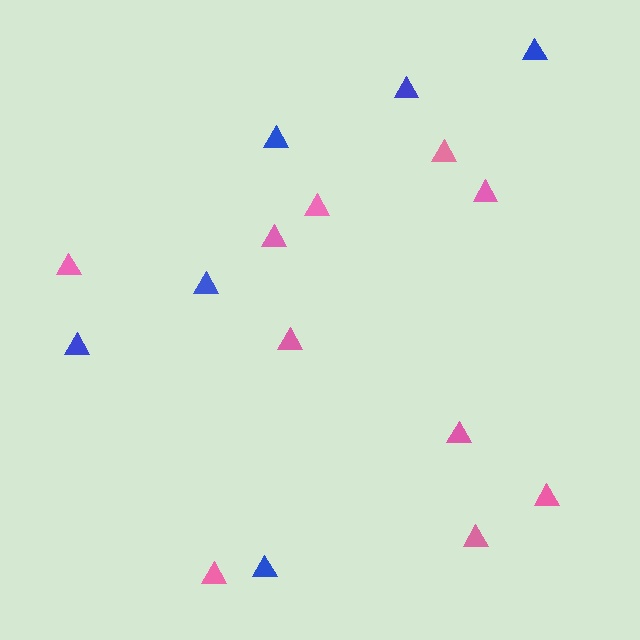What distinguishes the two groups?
There are 2 groups: one group of blue triangles (6) and one group of pink triangles (10).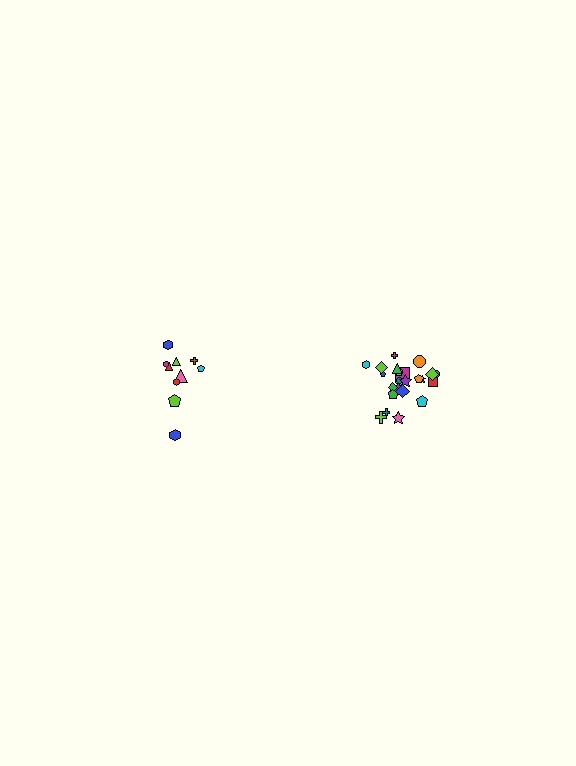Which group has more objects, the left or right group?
The right group.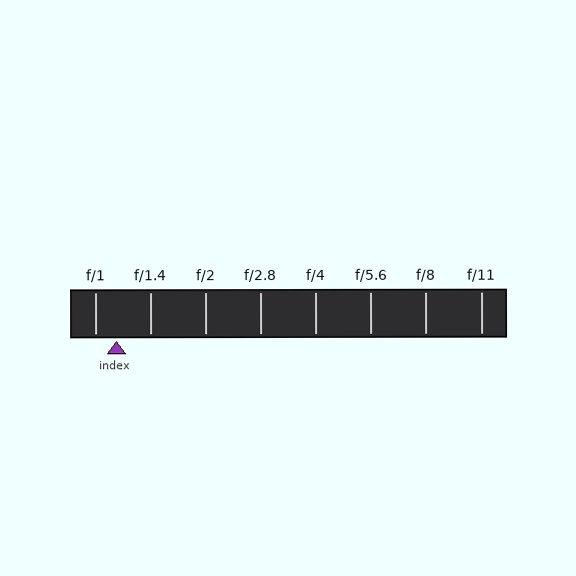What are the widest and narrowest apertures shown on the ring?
The widest aperture shown is f/1 and the narrowest is f/11.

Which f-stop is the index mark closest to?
The index mark is closest to f/1.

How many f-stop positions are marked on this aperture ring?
There are 8 f-stop positions marked.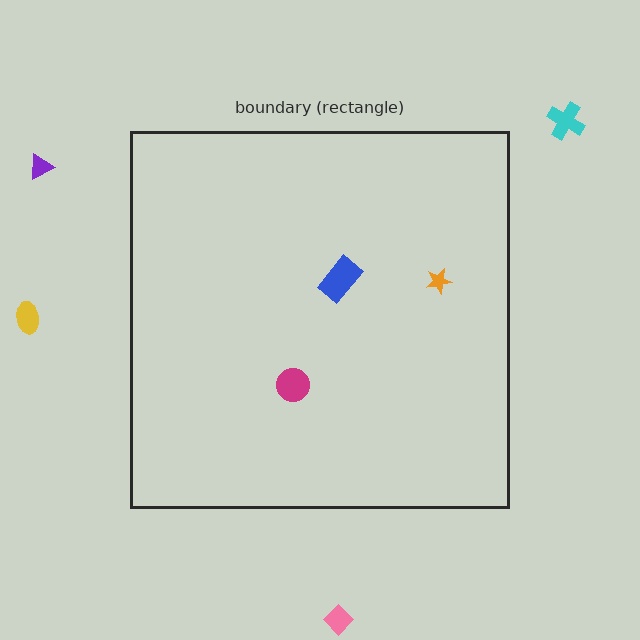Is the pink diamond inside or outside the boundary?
Outside.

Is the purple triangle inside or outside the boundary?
Outside.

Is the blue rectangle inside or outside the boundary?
Inside.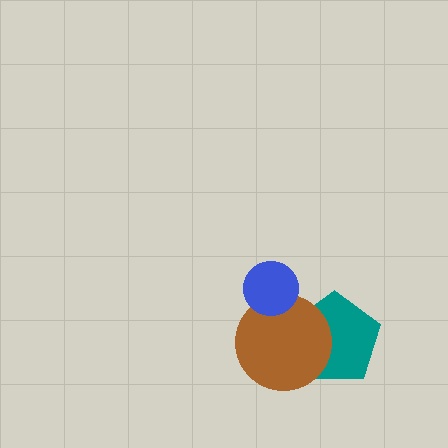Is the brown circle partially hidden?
Yes, it is partially covered by another shape.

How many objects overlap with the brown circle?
2 objects overlap with the brown circle.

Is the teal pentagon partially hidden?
Yes, it is partially covered by another shape.